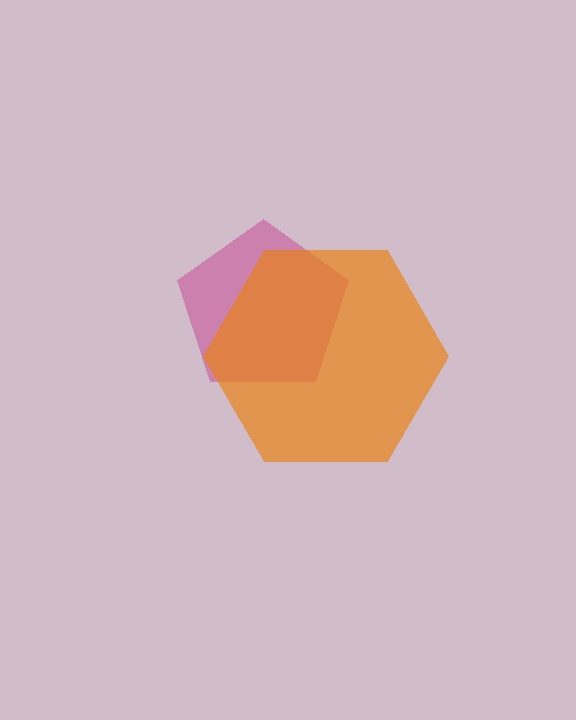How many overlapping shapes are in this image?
There are 2 overlapping shapes in the image.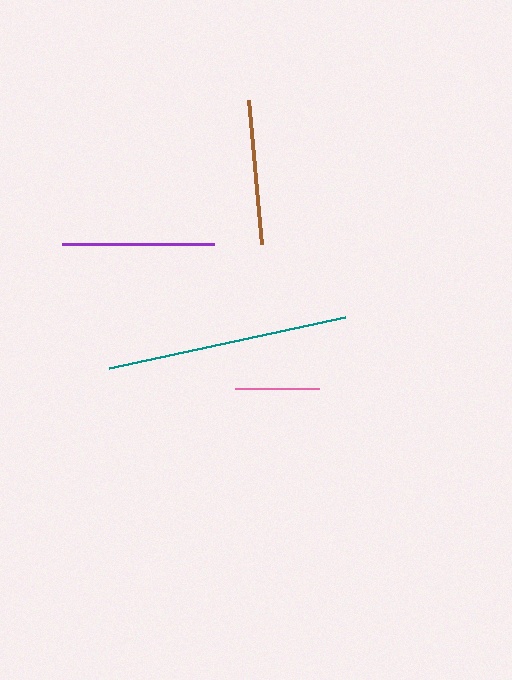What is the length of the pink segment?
The pink segment is approximately 84 pixels long.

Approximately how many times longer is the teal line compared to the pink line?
The teal line is approximately 2.9 times the length of the pink line.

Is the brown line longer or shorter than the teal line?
The teal line is longer than the brown line.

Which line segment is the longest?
The teal line is the longest at approximately 242 pixels.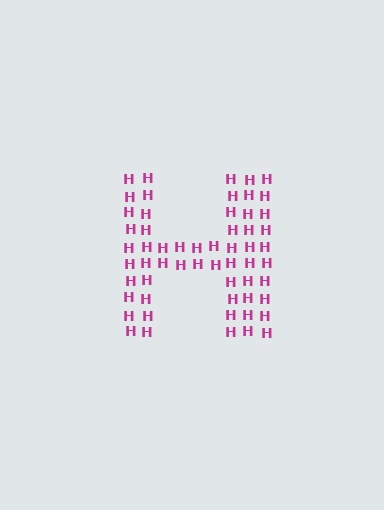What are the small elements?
The small elements are letter H's.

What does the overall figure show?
The overall figure shows the letter H.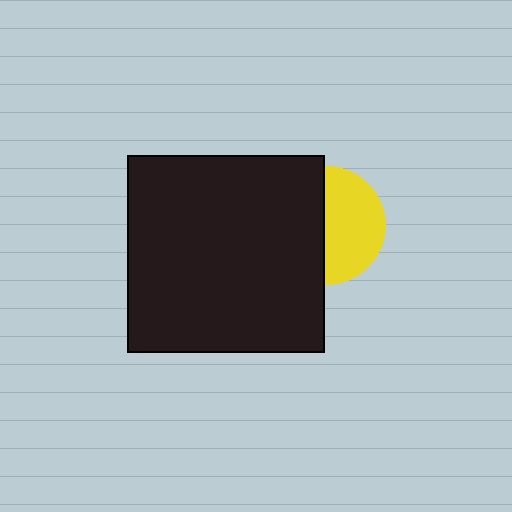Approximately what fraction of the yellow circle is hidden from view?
Roughly 49% of the yellow circle is hidden behind the black square.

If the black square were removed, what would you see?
You would see the complete yellow circle.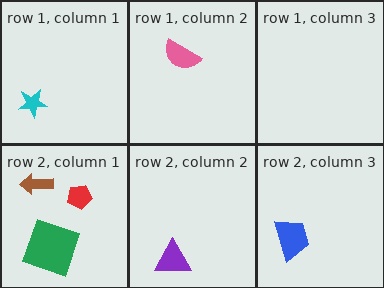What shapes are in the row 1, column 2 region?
The pink semicircle.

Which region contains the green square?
The row 2, column 1 region.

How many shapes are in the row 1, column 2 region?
1.